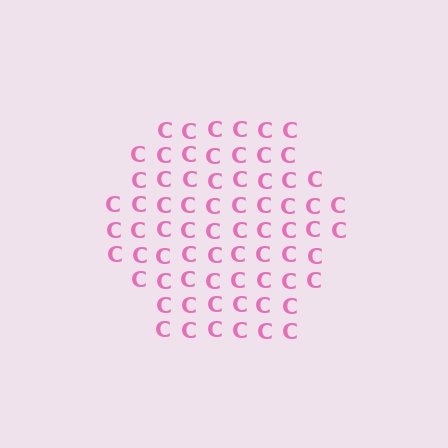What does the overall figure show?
The overall figure shows a hexagon.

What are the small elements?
The small elements are letter C's.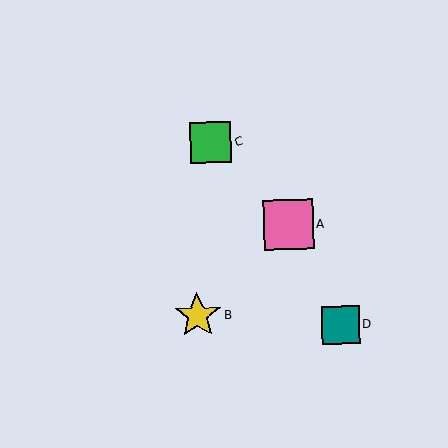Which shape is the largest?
The pink square (labeled A) is the largest.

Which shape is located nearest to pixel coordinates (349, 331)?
The teal square (labeled D) at (341, 325) is nearest to that location.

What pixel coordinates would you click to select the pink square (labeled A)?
Click at (289, 225) to select the pink square A.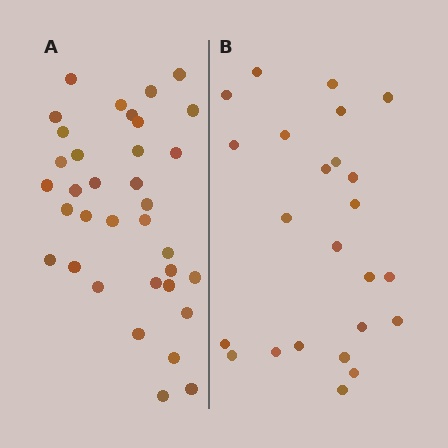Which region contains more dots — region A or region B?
Region A (the left region) has more dots.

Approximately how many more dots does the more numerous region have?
Region A has roughly 12 or so more dots than region B.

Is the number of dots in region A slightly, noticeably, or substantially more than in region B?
Region A has substantially more. The ratio is roughly 1.5 to 1.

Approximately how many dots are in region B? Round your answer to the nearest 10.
About 20 dots. (The exact count is 24, which rounds to 20.)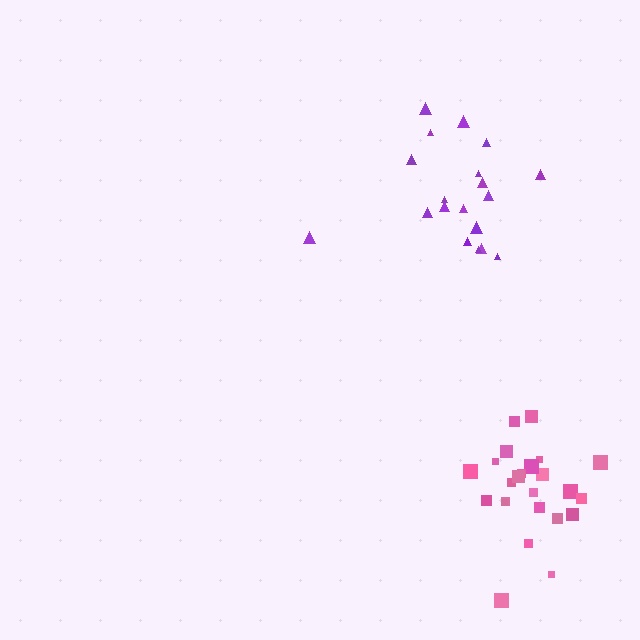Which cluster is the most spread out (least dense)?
Purple.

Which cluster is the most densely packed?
Pink.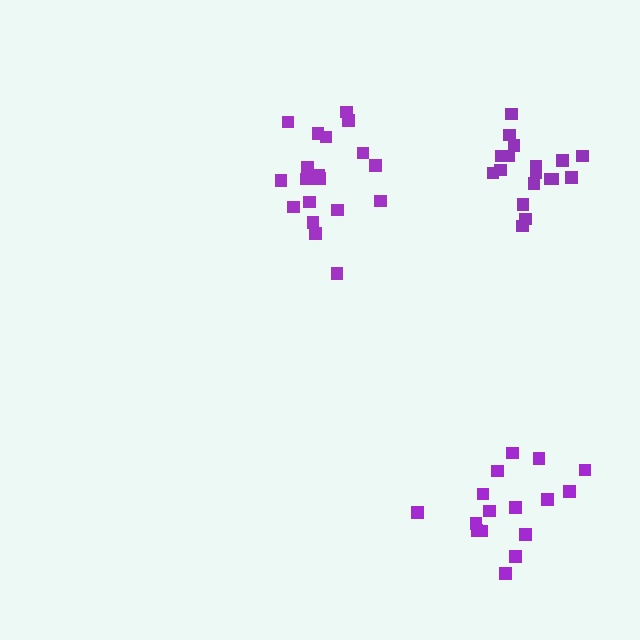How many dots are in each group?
Group 1: 19 dots, Group 2: 16 dots, Group 3: 18 dots (53 total).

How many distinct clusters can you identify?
There are 3 distinct clusters.